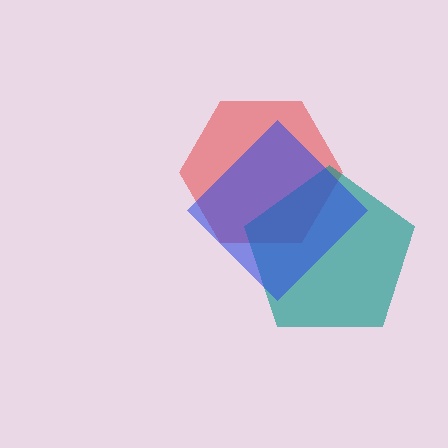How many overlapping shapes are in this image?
There are 3 overlapping shapes in the image.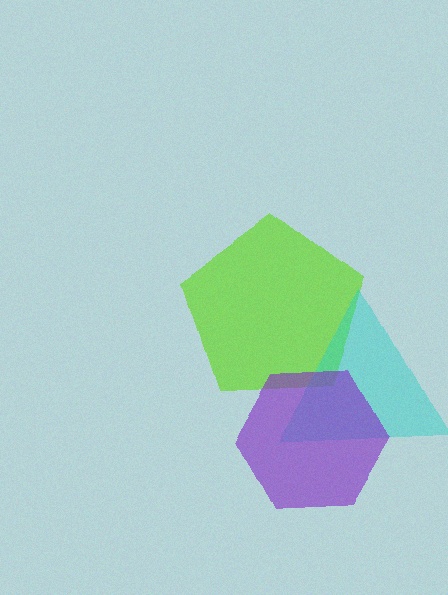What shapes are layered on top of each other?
The layered shapes are: a lime pentagon, a cyan triangle, a purple hexagon.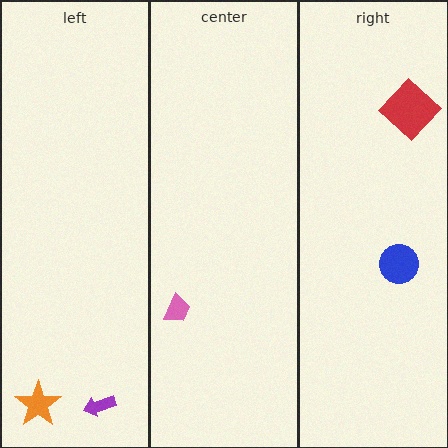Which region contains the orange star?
The left region.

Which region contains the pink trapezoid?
The center region.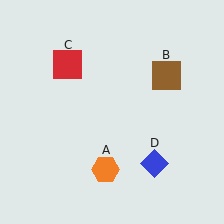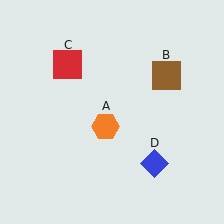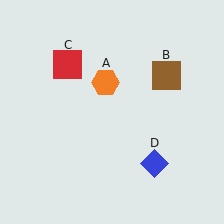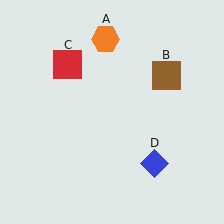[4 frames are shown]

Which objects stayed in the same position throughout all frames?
Brown square (object B) and red square (object C) and blue diamond (object D) remained stationary.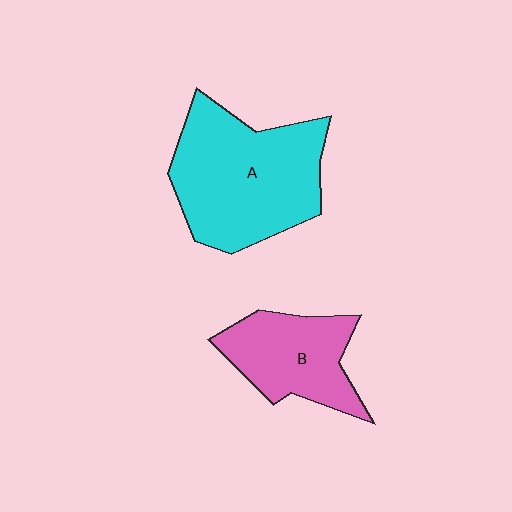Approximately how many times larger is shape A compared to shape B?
Approximately 1.7 times.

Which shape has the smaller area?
Shape B (pink).